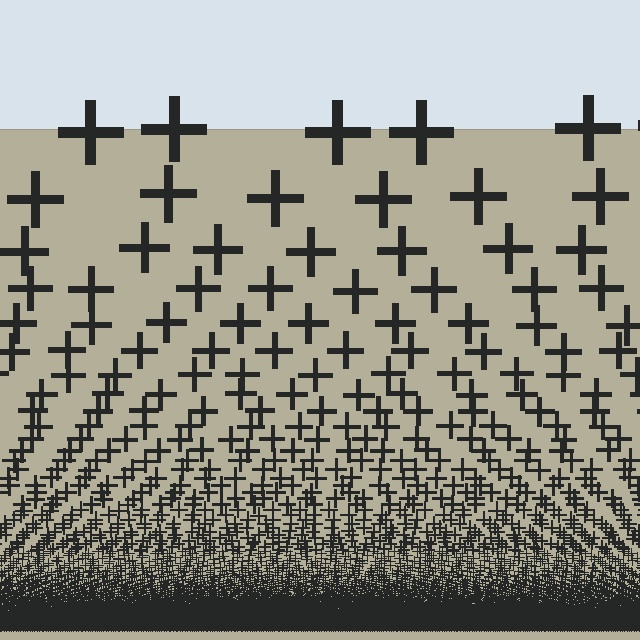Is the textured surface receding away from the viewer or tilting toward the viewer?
The surface appears to tilt toward the viewer. Texture elements get larger and sparser toward the top.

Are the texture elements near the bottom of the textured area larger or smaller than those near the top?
Smaller. The gradient is inverted — elements near the bottom are smaller and denser.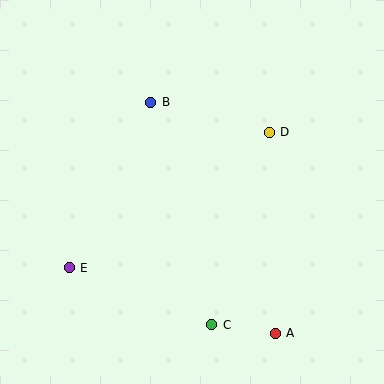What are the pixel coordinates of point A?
Point A is at (275, 333).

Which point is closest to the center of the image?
Point D at (269, 132) is closest to the center.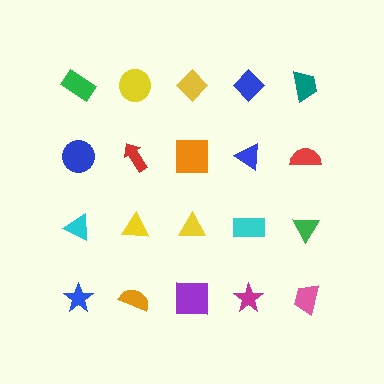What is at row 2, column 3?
An orange square.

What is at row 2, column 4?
A blue triangle.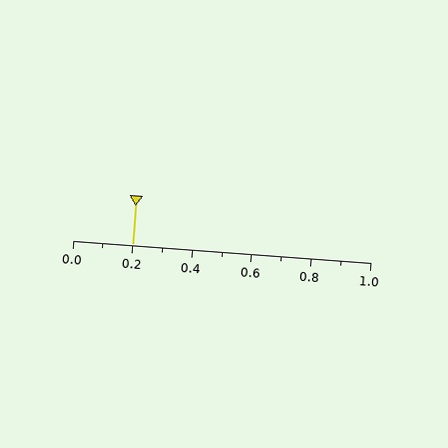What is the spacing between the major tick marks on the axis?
The major ticks are spaced 0.2 apart.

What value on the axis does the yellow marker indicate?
The marker indicates approximately 0.2.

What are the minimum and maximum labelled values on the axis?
The axis runs from 0.0 to 1.0.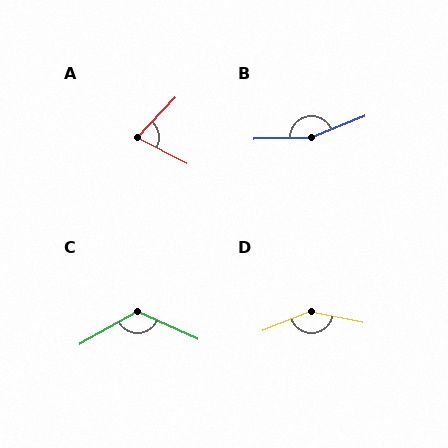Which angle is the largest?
B, at approximately 159 degrees.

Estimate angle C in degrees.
Approximately 127 degrees.